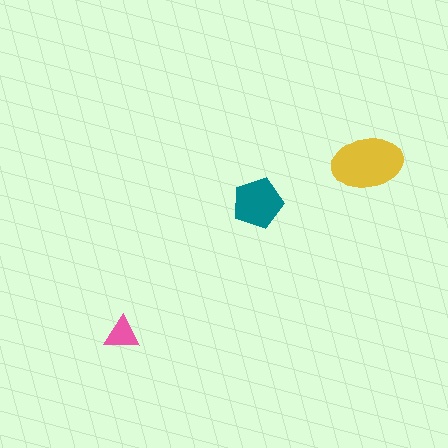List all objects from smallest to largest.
The pink triangle, the teal pentagon, the yellow ellipse.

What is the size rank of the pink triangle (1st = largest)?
3rd.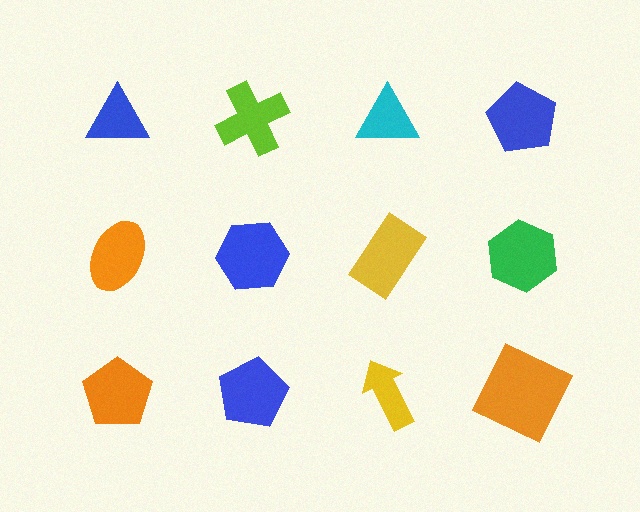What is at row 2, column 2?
A blue hexagon.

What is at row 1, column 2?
A lime cross.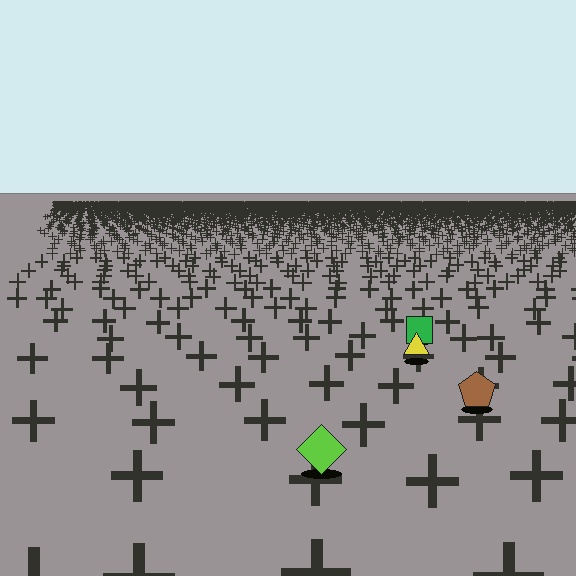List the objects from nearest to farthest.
From nearest to farthest: the lime diamond, the brown pentagon, the yellow triangle, the green square.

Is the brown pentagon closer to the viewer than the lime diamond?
No. The lime diamond is closer — you can tell from the texture gradient: the ground texture is coarser near it.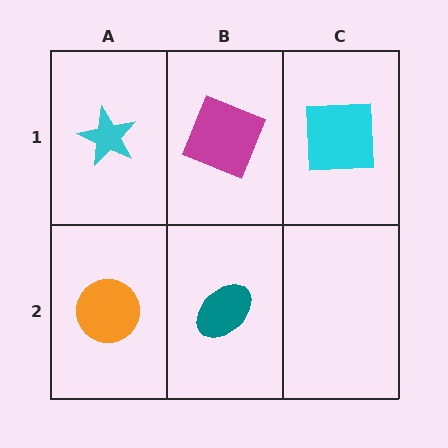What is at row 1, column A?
A cyan star.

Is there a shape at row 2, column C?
No, that cell is empty.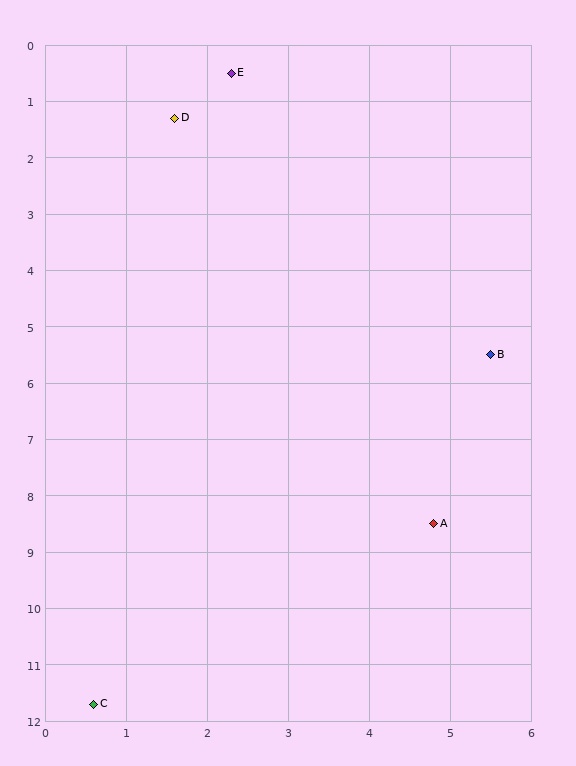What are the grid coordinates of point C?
Point C is at approximately (0.6, 11.7).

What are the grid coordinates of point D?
Point D is at approximately (1.6, 1.3).